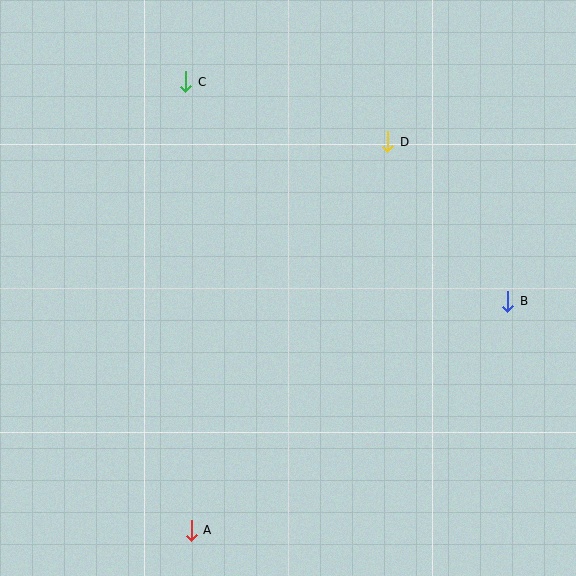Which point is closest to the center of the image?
Point D at (388, 142) is closest to the center.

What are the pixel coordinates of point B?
Point B is at (508, 301).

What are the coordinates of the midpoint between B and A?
The midpoint between B and A is at (350, 416).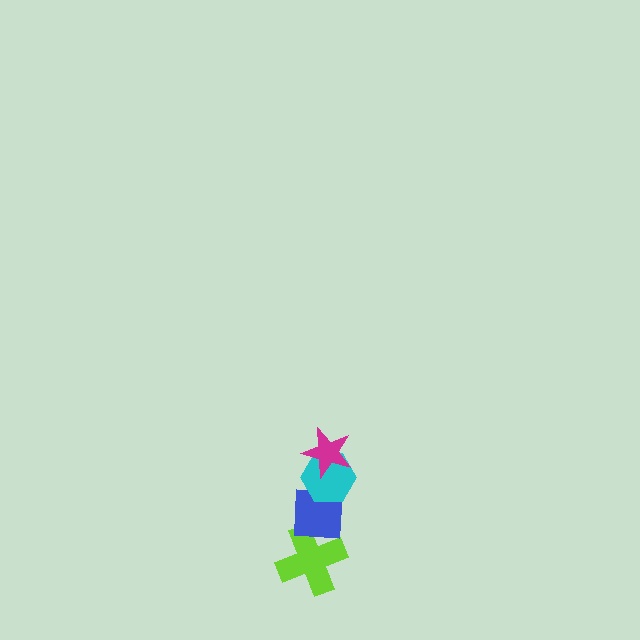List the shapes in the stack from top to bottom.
From top to bottom: the magenta star, the cyan hexagon, the blue square, the lime cross.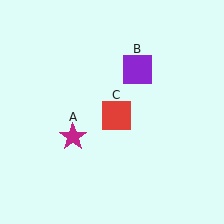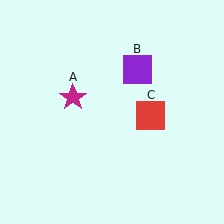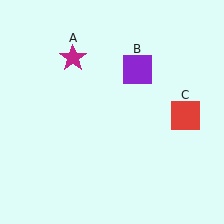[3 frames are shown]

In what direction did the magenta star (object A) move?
The magenta star (object A) moved up.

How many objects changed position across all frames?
2 objects changed position: magenta star (object A), red square (object C).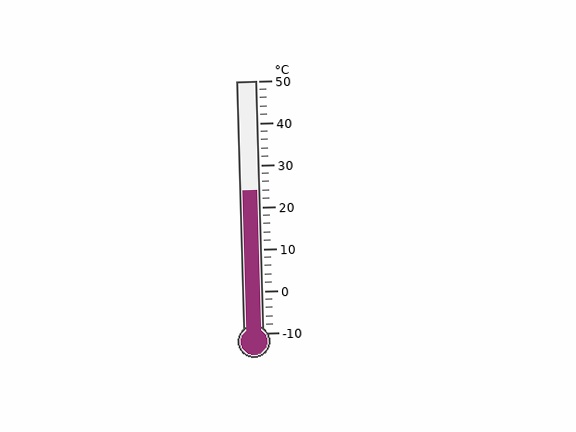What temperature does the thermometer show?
The thermometer shows approximately 24°C.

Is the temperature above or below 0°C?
The temperature is above 0°C.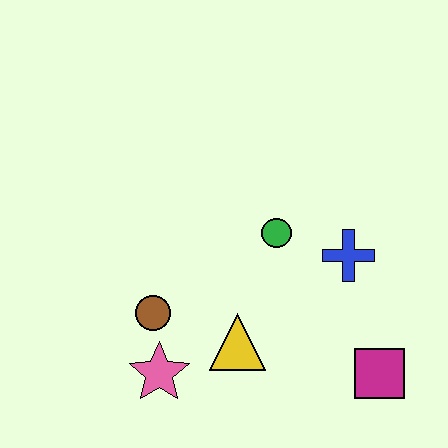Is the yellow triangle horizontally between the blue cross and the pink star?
Yes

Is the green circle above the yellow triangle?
Yes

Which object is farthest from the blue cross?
The pink star is farthest from the blue cross.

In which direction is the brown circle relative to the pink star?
The brown circle is above the pink star.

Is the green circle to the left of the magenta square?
Yes